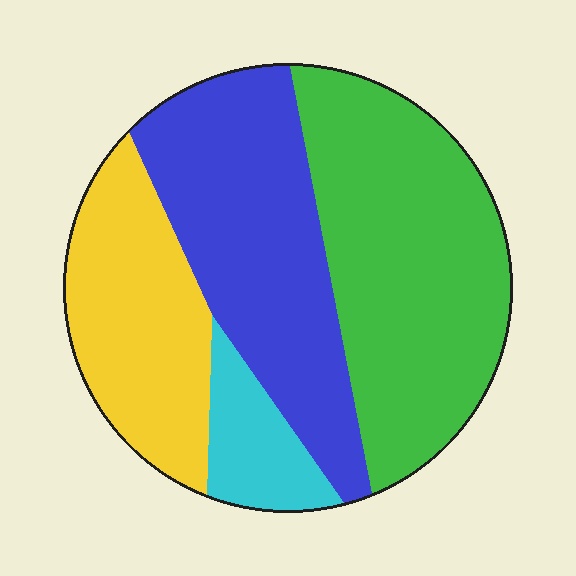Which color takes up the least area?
Cyan, at roughly 10%.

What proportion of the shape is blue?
Blue covers 32% of the shape.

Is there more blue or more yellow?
Blue.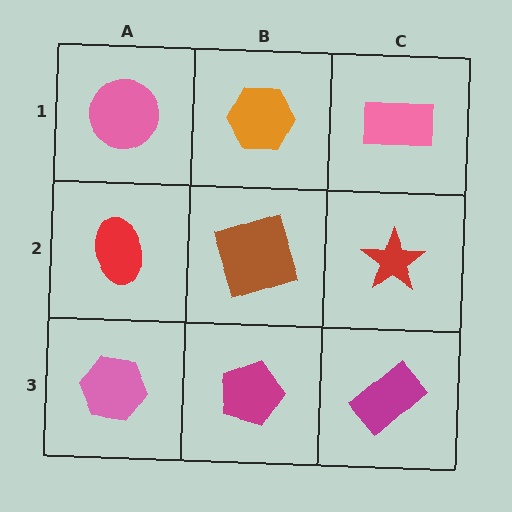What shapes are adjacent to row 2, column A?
A pink circle (row 1, column A), a pink hexagon (row 3, column A), a brown square (row 2, column B).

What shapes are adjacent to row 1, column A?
A red ellipse (row 2, column A), an orange hexagon (row 1, column B).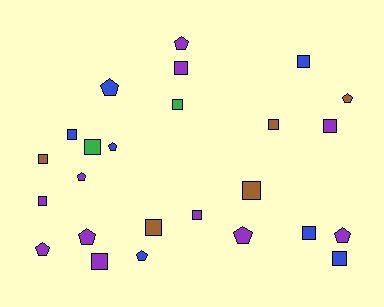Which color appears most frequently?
Purple, with 11 objects.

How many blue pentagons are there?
There are 3 blue pentagons.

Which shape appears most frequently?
Square, with 15 objects.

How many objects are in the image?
There are 25 objects.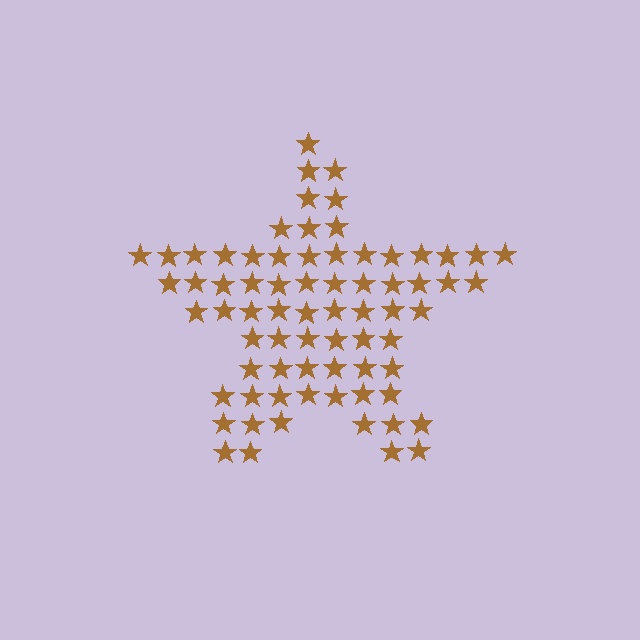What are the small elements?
The small elements are stars.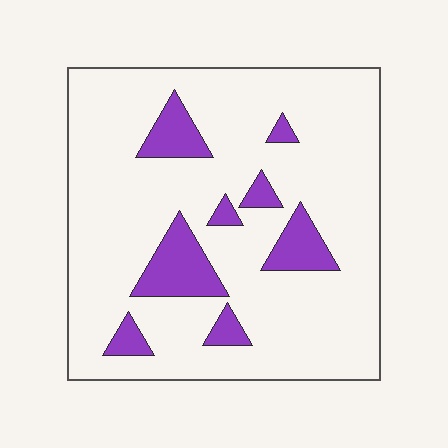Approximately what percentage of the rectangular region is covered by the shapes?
Approximately 15%.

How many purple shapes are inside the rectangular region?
8.